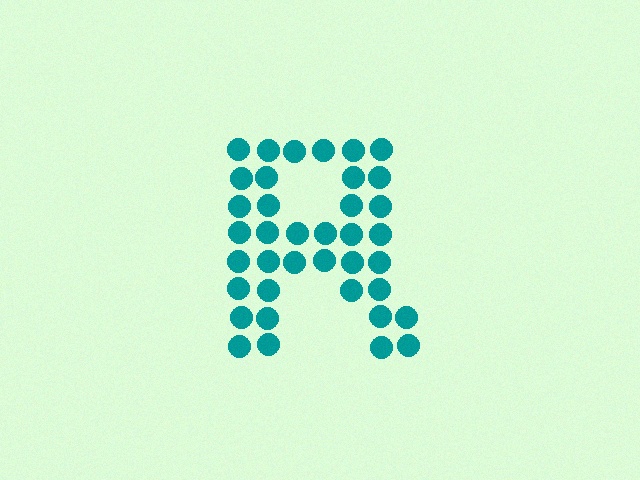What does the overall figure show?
The overall figure shows the letter R.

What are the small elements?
The small elements are circles.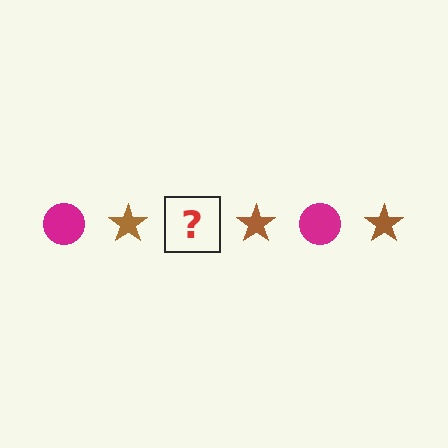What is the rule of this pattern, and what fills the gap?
The rule is that the pattern alternates between magenta circle and brown star. The gap should be filled with a magenta circle.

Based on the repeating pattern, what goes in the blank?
The blank should be a magenta circle.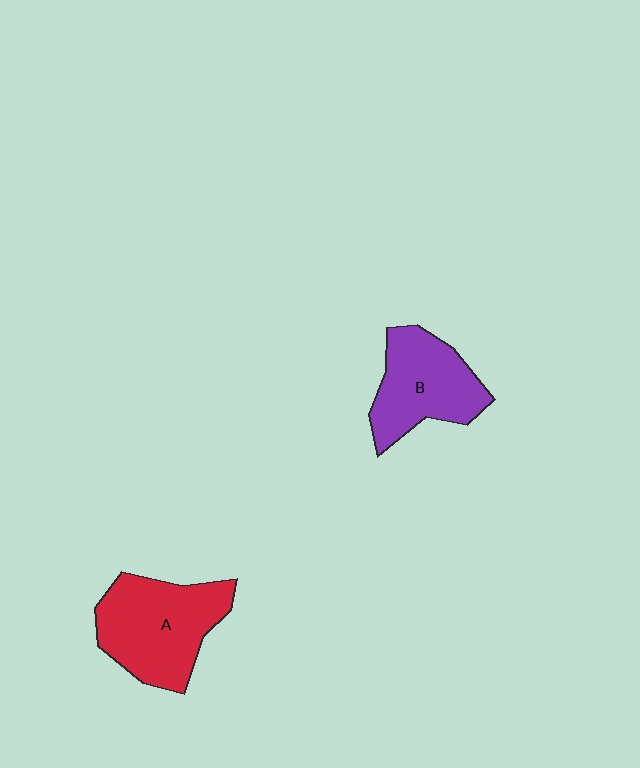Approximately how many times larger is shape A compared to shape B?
Approximately 1.2 times.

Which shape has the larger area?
Shape A (red).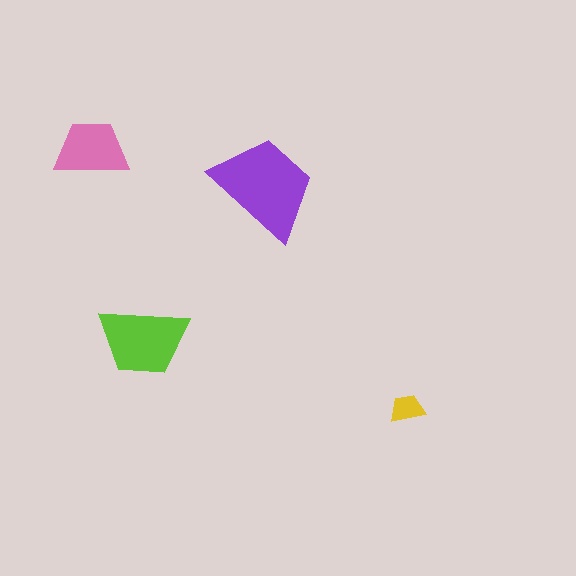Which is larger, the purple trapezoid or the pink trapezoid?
The purple one.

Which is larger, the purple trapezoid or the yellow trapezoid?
The purple one.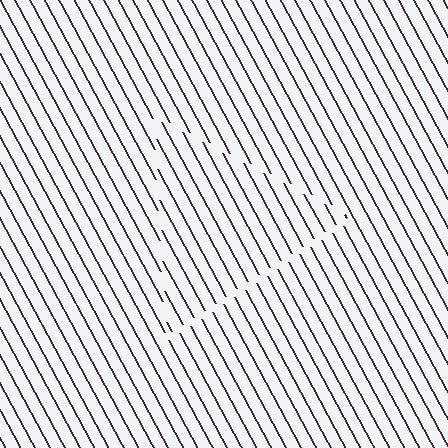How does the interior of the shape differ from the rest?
The interior of the shape contains the same grating, shifted by half a period — the contour is defined by the phase discontinuity where line-ends from the inner and outer gratings abut.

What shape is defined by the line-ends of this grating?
An illusory triangle. The interior of the shape contains the same grating, shifted by half a period — the contour is defined by the phase discontinuity where line-ends from the inner and outer gratings abut.